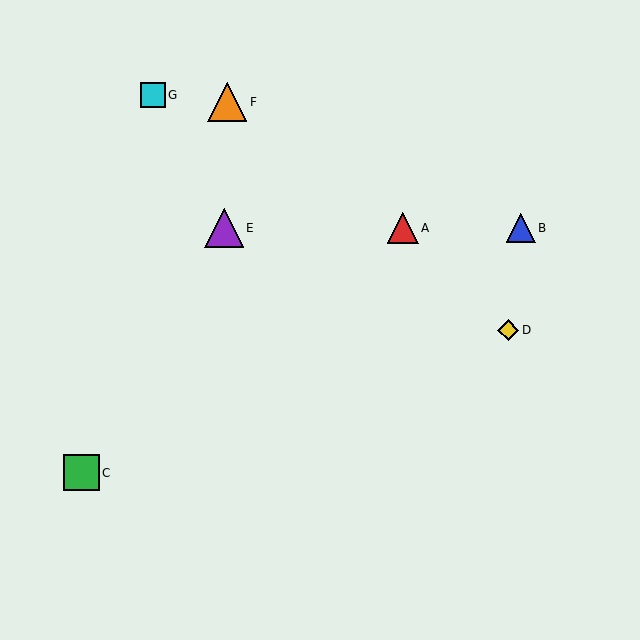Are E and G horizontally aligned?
No, E is at y≈228 and G is at y≈95.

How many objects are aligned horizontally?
3 objects (A, B, E) are aligned horizontally.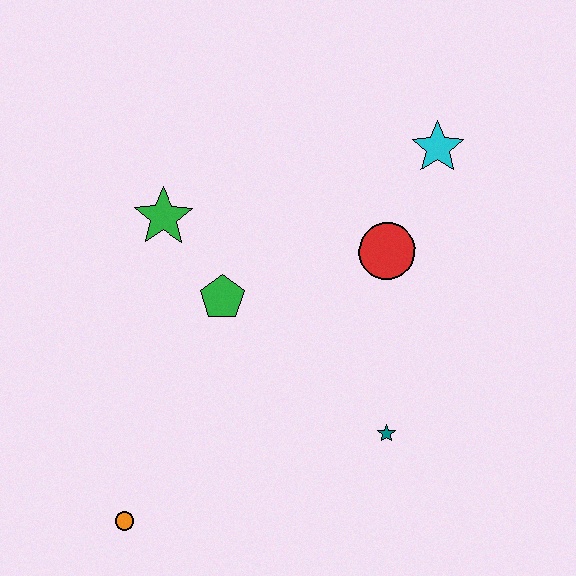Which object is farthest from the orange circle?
The cyan star is farthest from the orange circle.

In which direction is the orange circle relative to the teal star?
The orange circle is to the left of the teal star.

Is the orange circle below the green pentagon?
Yes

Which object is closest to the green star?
The green pentagon is closest to the green star.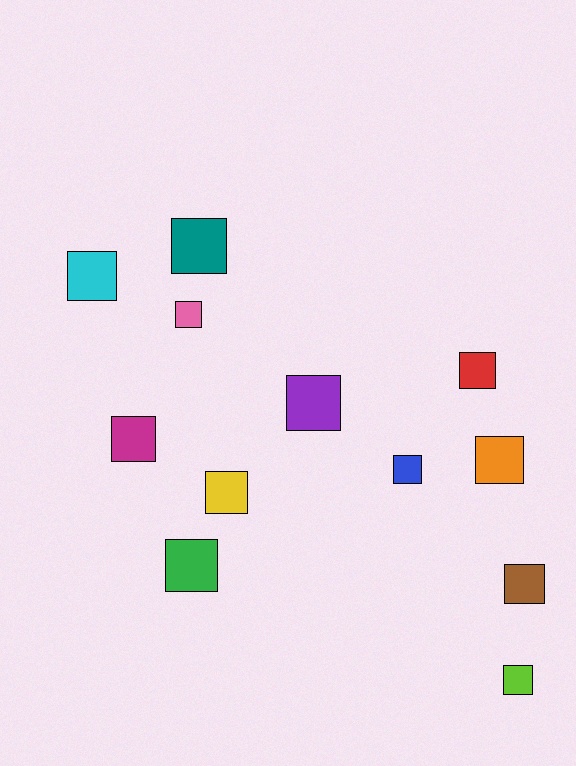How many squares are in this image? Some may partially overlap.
There are 12 squares.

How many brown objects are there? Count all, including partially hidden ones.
There is 1 brown object.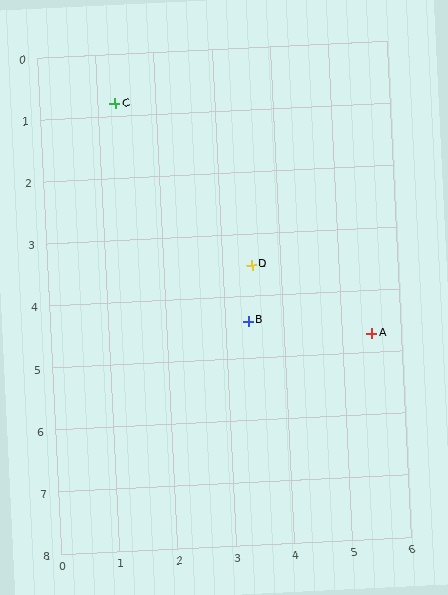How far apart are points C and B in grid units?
Points C and B are about 4.2 grid units apart.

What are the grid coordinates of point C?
Point C is at approximately (1.3, 0.8).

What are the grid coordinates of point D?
Point D is at approximately (3.5, 3.5).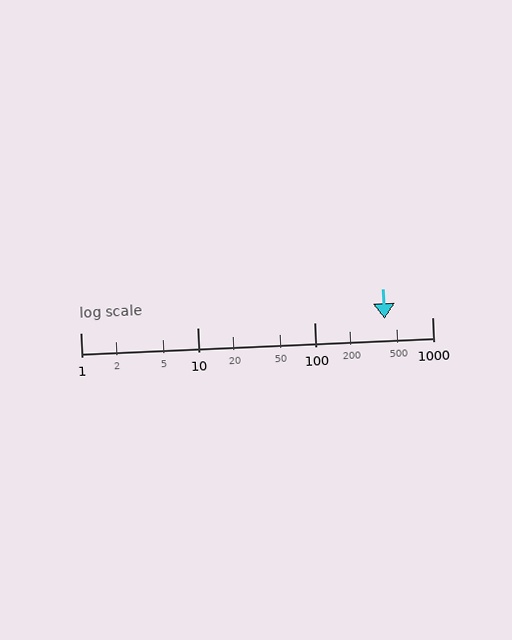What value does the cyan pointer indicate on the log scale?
The pointer indicates approximately 390.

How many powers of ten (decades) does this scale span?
The scale spans 3 decades, from 1 to 1000.